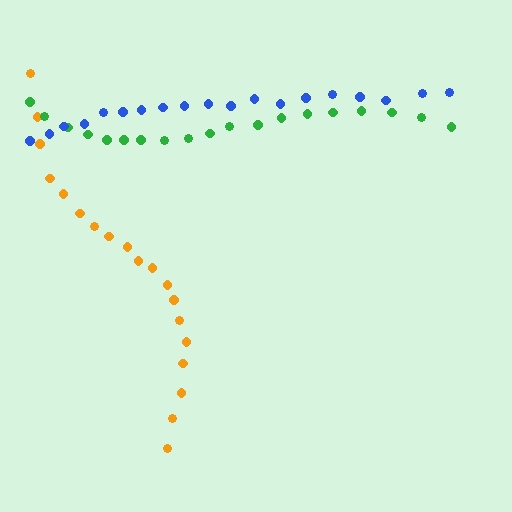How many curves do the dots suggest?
There are 3 distinct paths.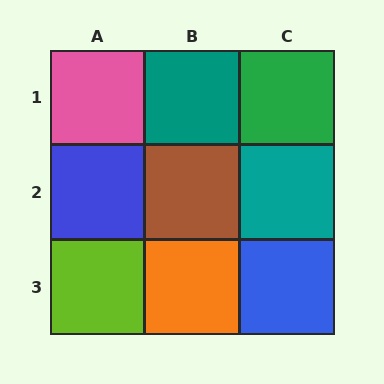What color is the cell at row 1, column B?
Teal.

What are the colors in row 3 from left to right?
Lime, orange, blue.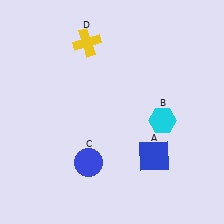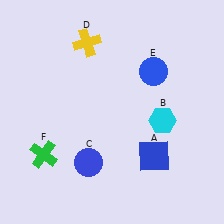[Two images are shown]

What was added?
A blue circle (E), a green cross (F) were added in Image 2.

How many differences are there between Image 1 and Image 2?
There are 2 differences between the two images.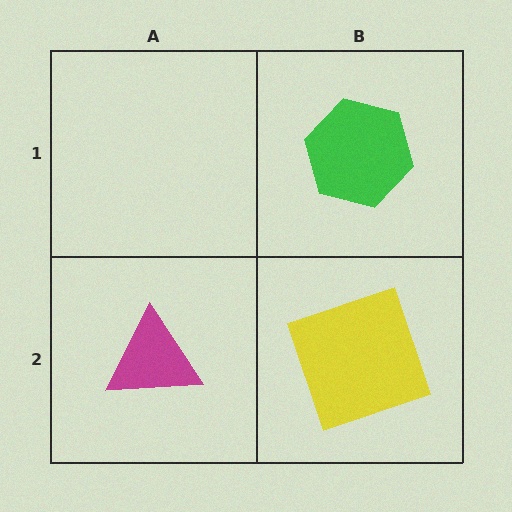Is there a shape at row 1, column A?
No, that cell is empty.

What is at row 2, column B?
A yellow square.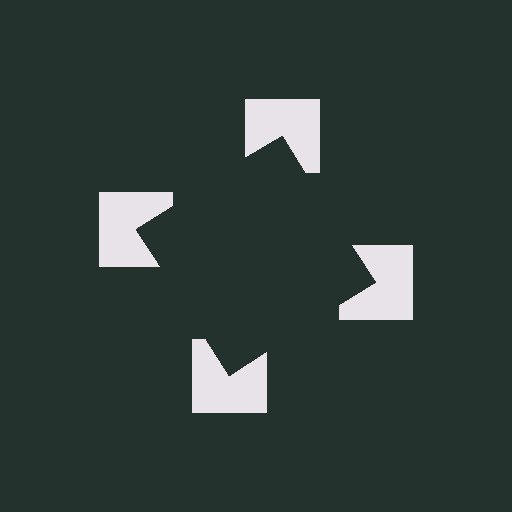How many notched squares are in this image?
There are 4 — one at each vertex of the illusory square.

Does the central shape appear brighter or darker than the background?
It typically appears slightly darker than the background, even though no actual brightness change is drawn.